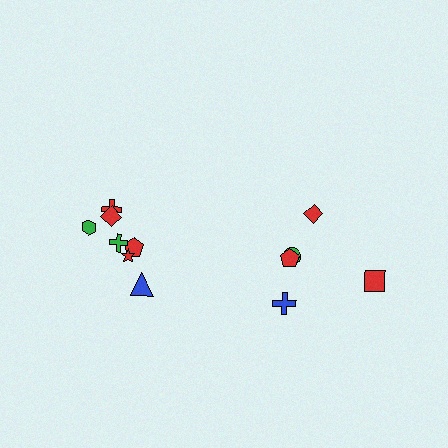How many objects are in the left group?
There are 7 objects.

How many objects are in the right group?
There are 5 objects.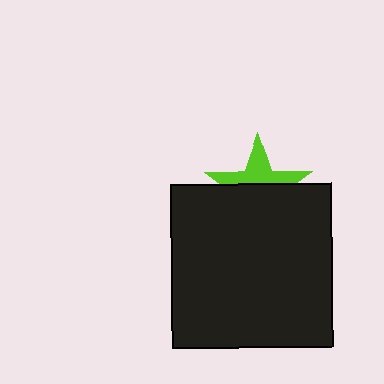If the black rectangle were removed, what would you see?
You would see the complete lime star.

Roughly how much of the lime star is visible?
A small part of it is visible (roughly 43%).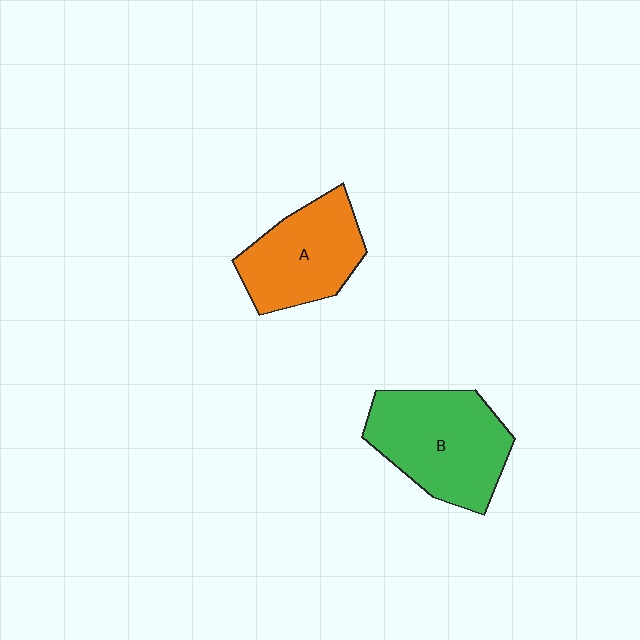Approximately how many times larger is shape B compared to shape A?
Approximately 1.2 times.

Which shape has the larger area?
Shape B (green).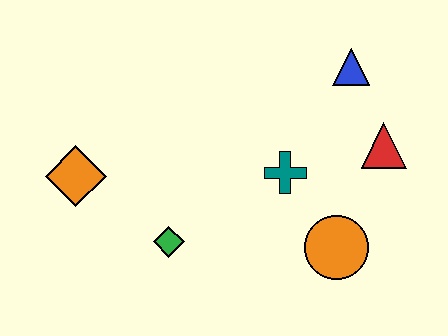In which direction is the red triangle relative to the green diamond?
The red triangle is to the right of the green diamond.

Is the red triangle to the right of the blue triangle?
Yes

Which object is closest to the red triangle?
The blue triangle is closest to the red triangle.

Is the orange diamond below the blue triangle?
Yes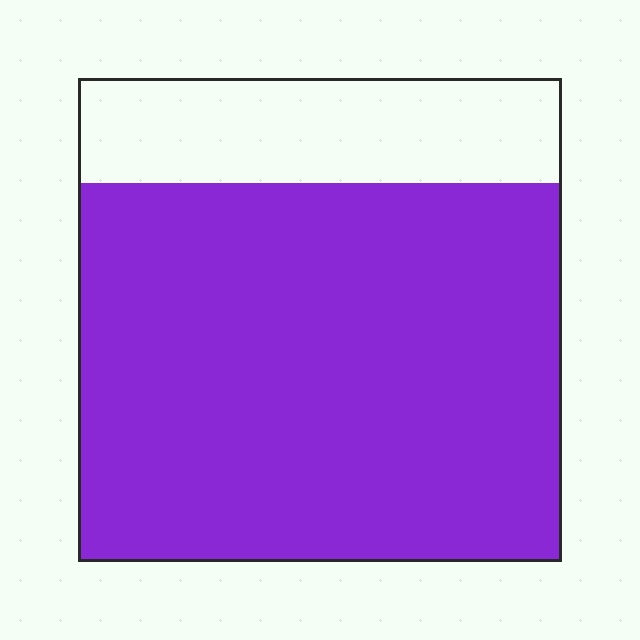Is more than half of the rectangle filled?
Yes.